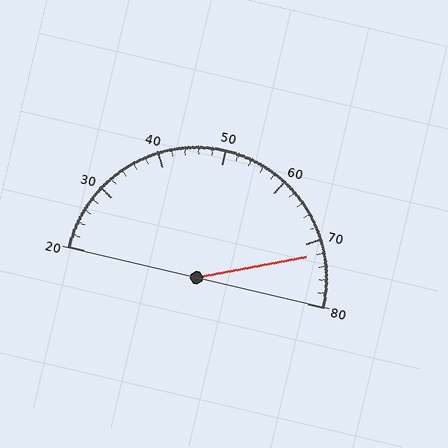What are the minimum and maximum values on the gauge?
The gauge ranges from 20 to 80.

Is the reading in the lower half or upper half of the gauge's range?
The reading is in the upper half of the range (20 to 80).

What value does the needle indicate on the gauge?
The needle indicates approximately 72.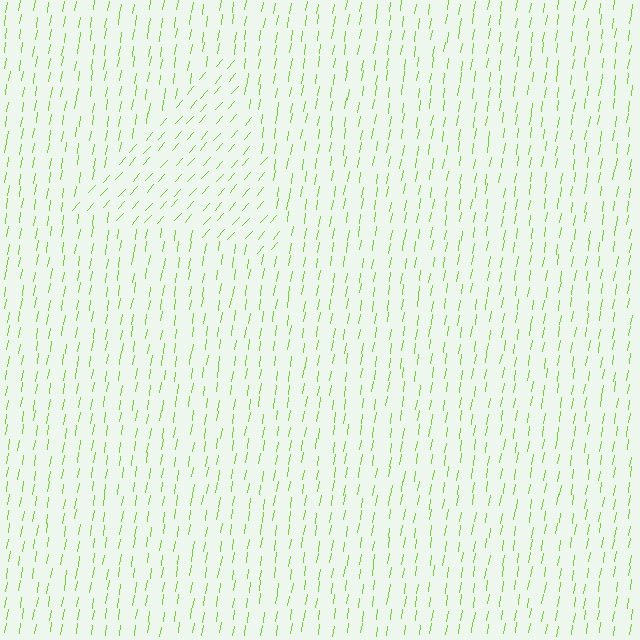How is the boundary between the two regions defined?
The boundary is defined purely by a change in line orientation (approximately 32 degrees difference). All lines are the same color and thickness.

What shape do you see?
I see a triangle.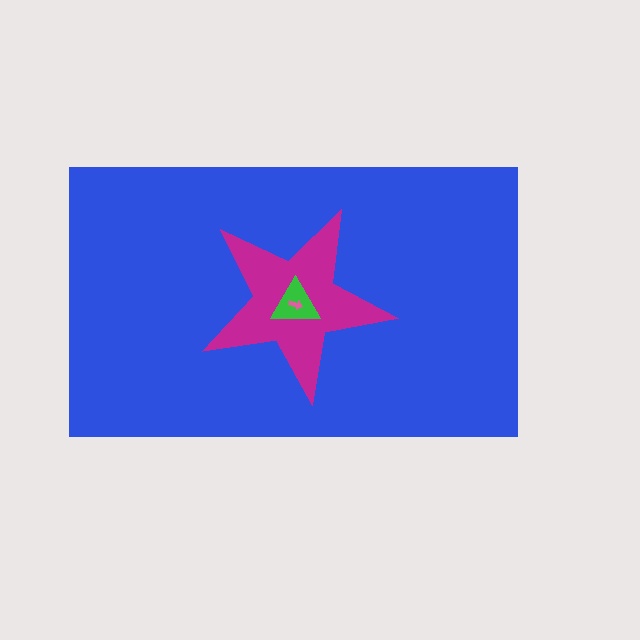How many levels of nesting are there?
4.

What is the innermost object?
The pink arrow.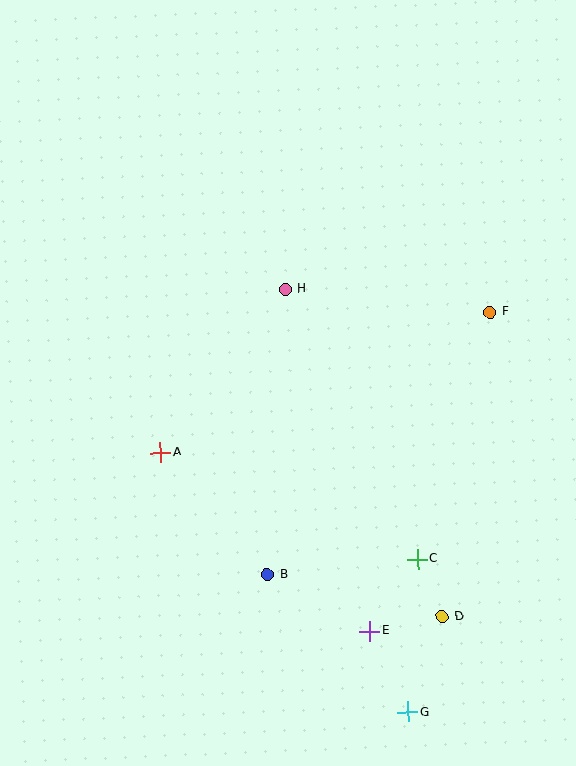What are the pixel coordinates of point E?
Point E is at (370, 631).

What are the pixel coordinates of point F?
Point F is at (490, 312).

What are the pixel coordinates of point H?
Point H is at (285, 289).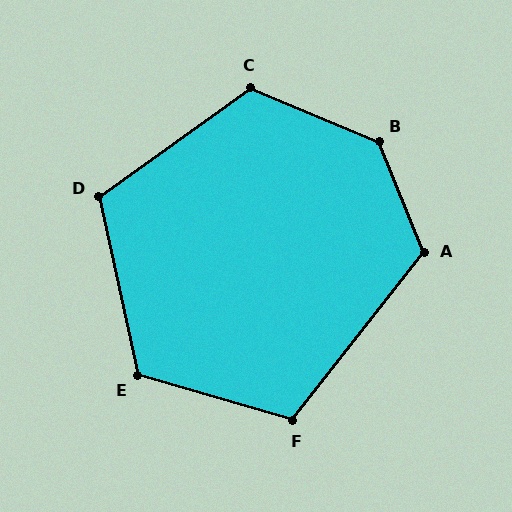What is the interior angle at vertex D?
Approximately 113 degrees (obtuse).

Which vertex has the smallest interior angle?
F, at approximately 112 degrees.